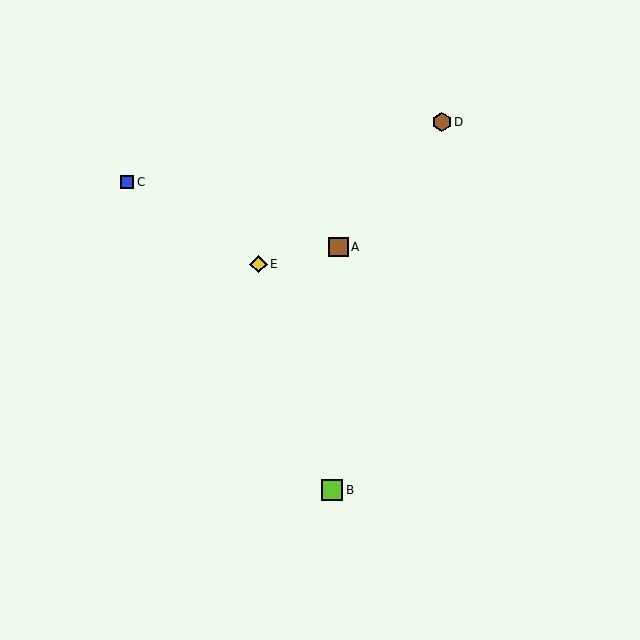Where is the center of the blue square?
The center of the blue square is at (127, 182).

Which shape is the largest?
The lime square (labeled B) is the largest.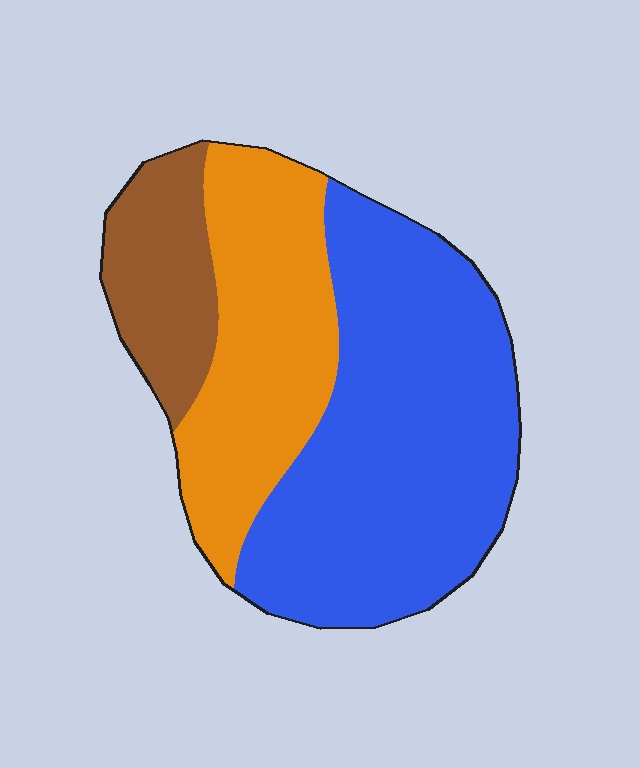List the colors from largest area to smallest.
From largest to smallest: blue, orange, brown.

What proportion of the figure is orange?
Orange takes up about one third (1/3) of the figure.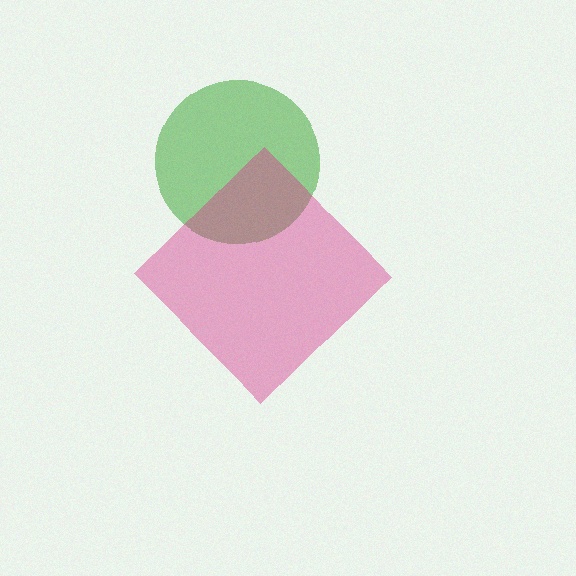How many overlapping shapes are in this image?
There are 2 overlapping shapes in the image.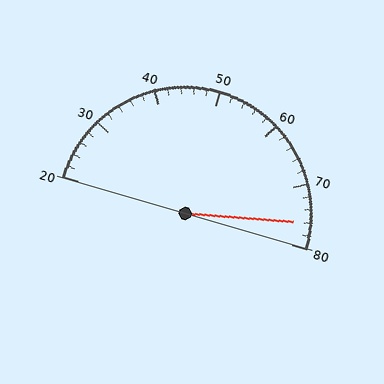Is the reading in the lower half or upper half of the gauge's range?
The reading is in the upper half of the range (20 to 80).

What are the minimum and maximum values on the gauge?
The gauge ranges from 20 to 80.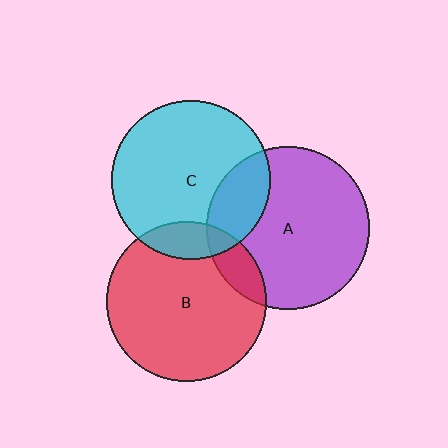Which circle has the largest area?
Circle A (purple).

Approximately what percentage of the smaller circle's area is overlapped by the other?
Approximately 20%.